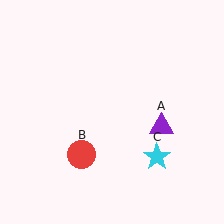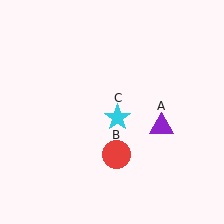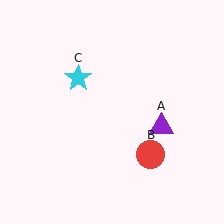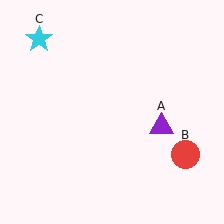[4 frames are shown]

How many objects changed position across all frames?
2 objects changed position: red circle (object B), cyan star (object C).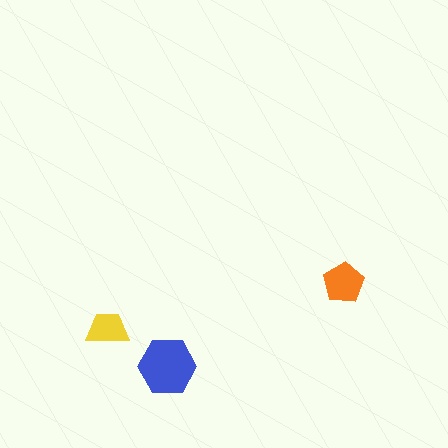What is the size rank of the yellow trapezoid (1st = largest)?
3rd.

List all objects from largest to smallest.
The blue hexagon, the orange pentagon, the yellow trapezoid.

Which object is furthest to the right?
The orange pentagon is rightmost.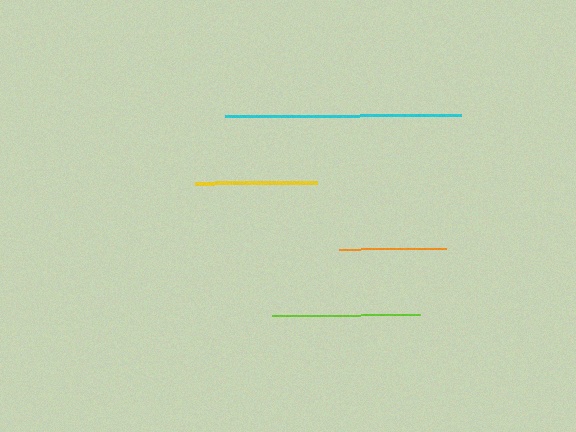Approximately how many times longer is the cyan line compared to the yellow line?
The cyan line is approximately 1.9 times the length of the yellow line.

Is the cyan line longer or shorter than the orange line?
The cyan line is longer than the orange line.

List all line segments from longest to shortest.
From longest to shortest: cyan, lime, yellow, orange.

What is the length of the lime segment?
The lime segment is approximately 148 pixels long.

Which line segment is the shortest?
The orange line is the shortest at approximately 107 pixels.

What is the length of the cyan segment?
The cyan segment is approximately 236 pixels long.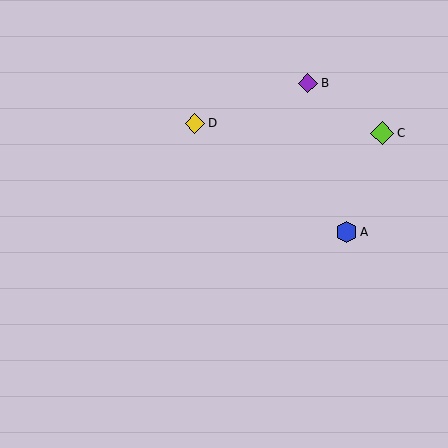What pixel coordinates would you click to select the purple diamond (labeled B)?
Click at (308, 83) to select the purple diamond B.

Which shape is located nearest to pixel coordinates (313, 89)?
The purple diamond (labeled B) at (308, 83) is nearest to that location.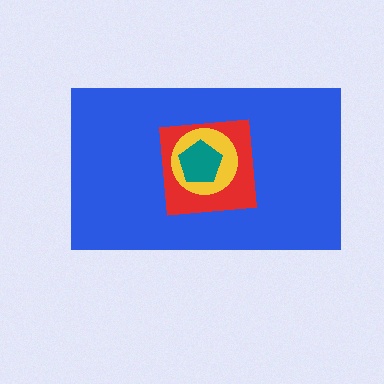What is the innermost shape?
The teal pentagon.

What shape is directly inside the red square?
The yellow circle.